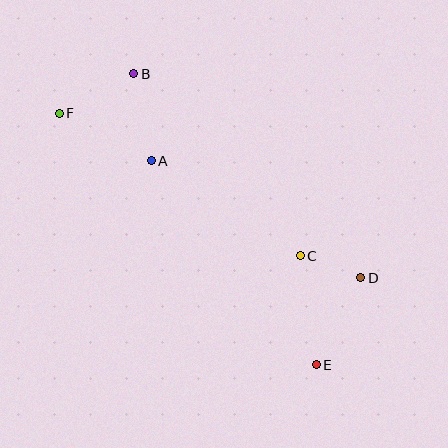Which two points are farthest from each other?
Points E and F are farthest from each other.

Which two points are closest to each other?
Points C and D are closest to each other.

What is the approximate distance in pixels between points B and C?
The distance between B and C is approximately 247 pixels.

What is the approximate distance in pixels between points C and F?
The distance between C and F is approximately 280 pixels.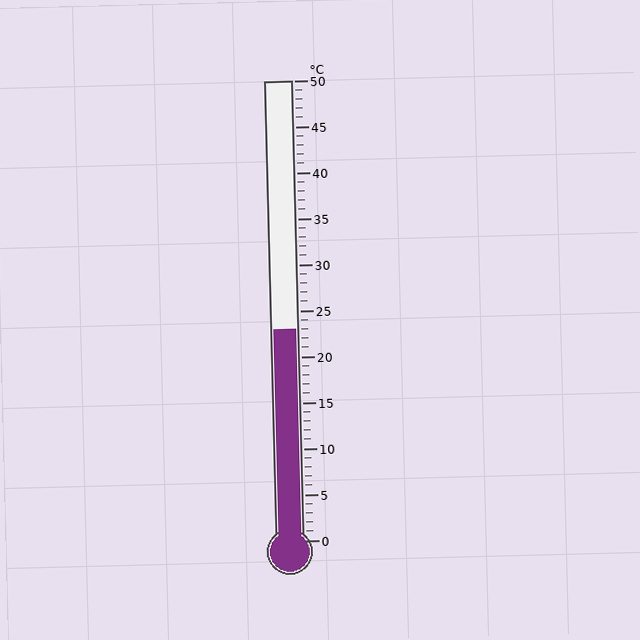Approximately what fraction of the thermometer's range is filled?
The thermometer is filled to approximately 45% of its range.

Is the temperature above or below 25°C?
The temperature is below 25°C.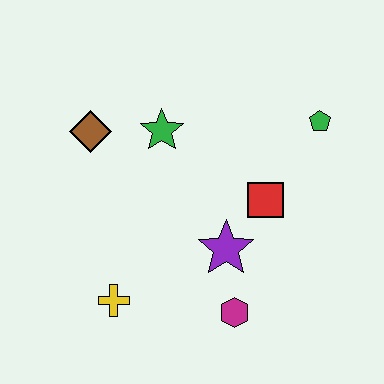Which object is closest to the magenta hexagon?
The purple star is closest to the magenta hexagon.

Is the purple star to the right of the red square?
No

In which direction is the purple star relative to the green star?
The purple star is below the green star.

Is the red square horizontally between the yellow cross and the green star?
No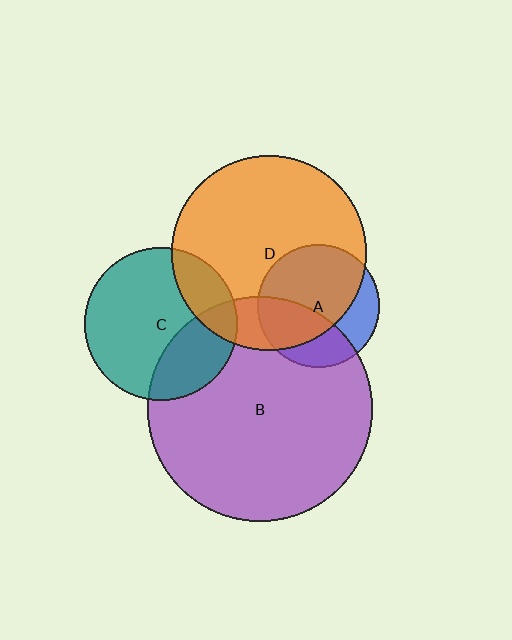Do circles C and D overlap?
Yes.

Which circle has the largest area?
Circle B (purple).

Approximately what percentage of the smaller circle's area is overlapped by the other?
Approximately 20%.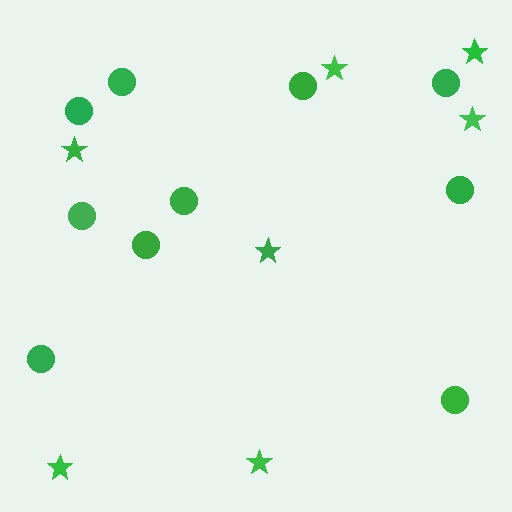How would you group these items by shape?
There are 2 groups: one group of circles (10) and one group of stars (7).